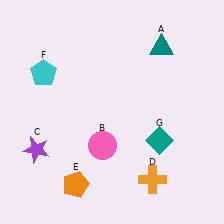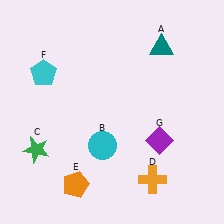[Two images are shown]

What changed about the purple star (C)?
In Image 1, C is purple. In Image 2, it changed to green.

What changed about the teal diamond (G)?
In Image 1, G is teal. In Image 2, it changed to purple.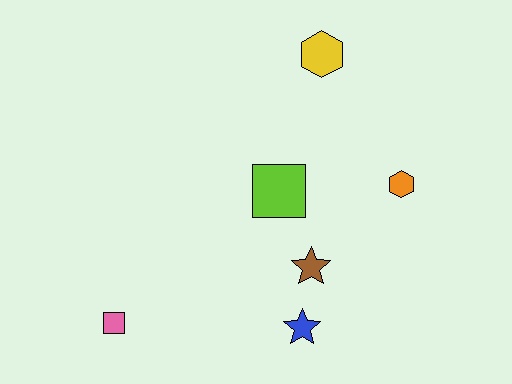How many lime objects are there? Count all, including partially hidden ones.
There is 1 lime object.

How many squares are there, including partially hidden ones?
There are 2 squares.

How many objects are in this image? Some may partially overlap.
There are 6 objects.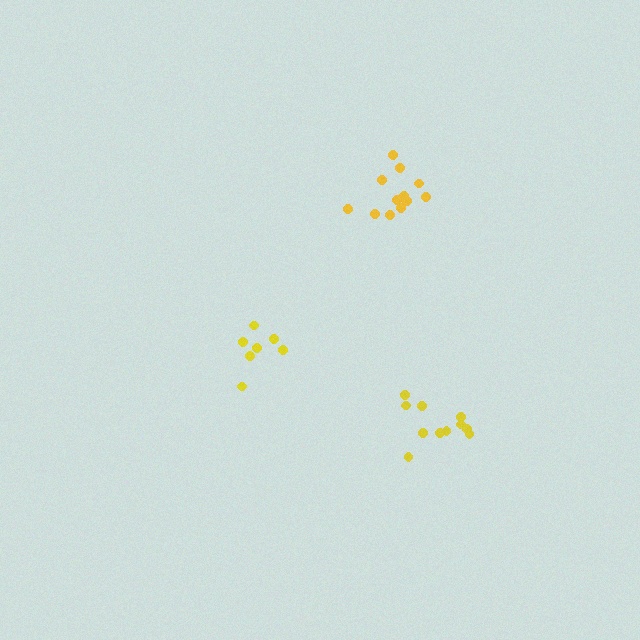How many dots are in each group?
Group 1: 7 dots, Group 2: 12 dots, Group 3: 11 dots (30 total).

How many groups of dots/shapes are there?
There are 3 groups.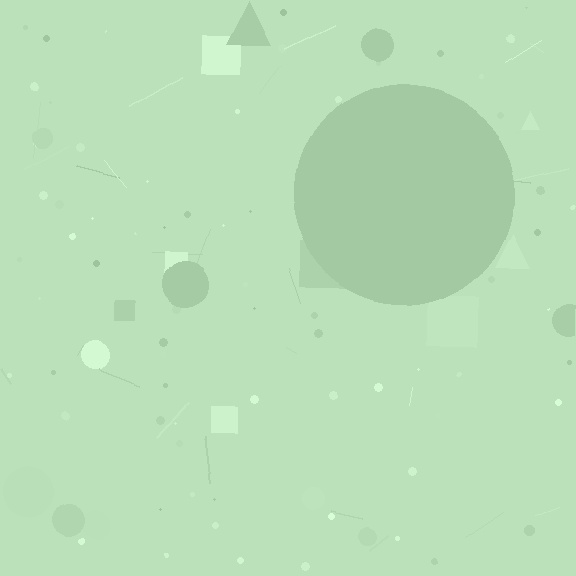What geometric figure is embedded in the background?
A circle is embedded in the background.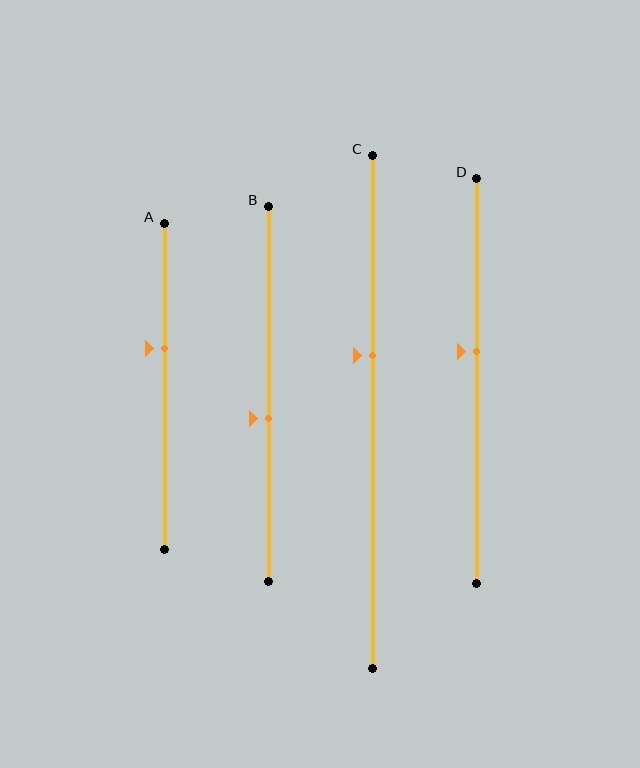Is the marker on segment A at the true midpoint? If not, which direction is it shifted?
No, the marker on segment A is shifted upward by about 12% of the segment length.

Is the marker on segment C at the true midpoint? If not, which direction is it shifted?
No, the marker on segment C is shifted upward by about 11% of the segment length.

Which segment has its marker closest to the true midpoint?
Segment B has its marker closest to the true midpoint.